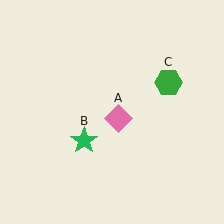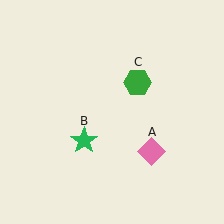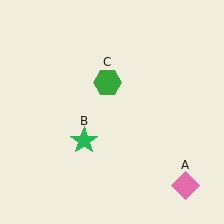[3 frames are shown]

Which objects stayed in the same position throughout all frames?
Green star (object B) remained stationary.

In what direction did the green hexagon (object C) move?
The green hexagon (object C) moved left.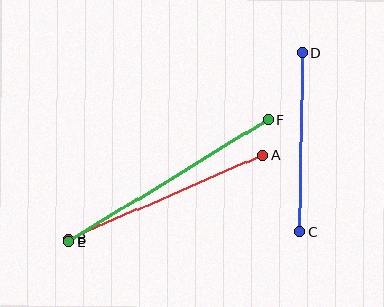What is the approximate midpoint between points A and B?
The midpoint is at approximately (166, 197) pixels.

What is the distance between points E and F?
The distance is approximately 234 pixels.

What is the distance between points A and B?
The distance is approximately 211 pixels.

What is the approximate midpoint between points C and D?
The midpoint is at approximately (301, 142) pixels.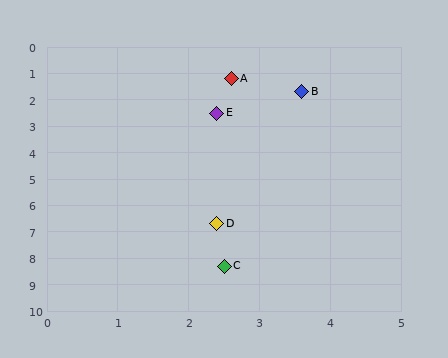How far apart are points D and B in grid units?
Points D and B are about 5.1 grid units apart.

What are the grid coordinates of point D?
Point D is at approximately (2.4, 6.7).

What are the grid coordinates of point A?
Point A is at approximately (2.6, 1.2).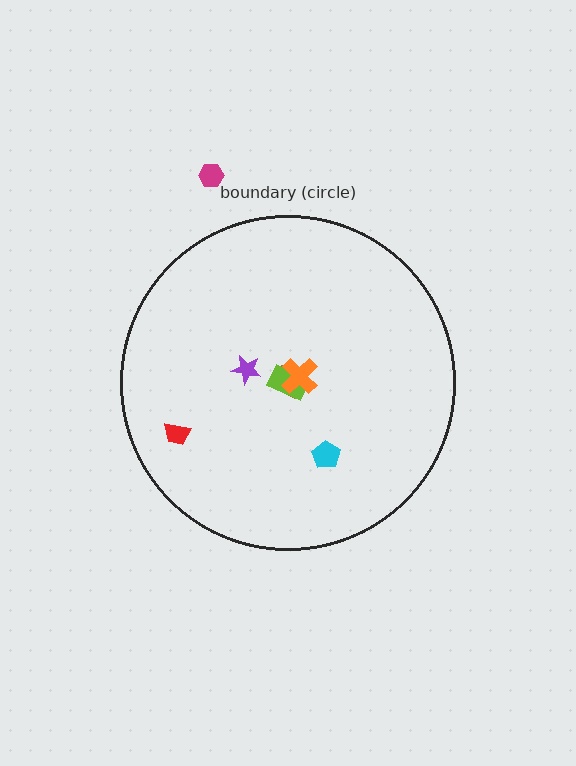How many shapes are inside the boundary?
6 inside, 1 outside.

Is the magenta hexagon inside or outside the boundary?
Outside.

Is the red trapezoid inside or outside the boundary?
Inside.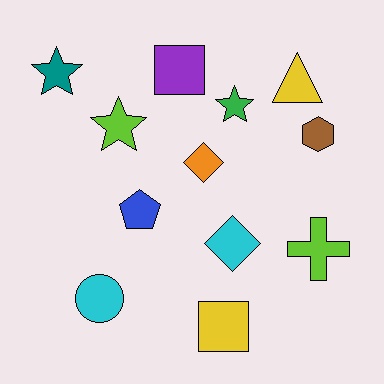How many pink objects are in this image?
There are no pink objects.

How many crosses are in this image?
There is 1 cross.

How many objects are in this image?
There are 12 objects.